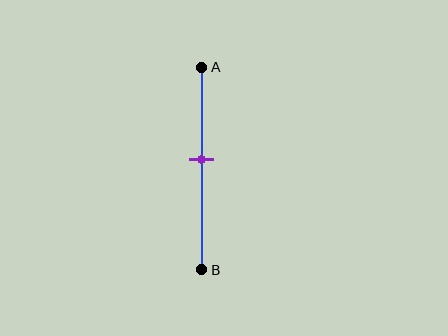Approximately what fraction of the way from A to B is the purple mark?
The purple mark is approximately 45% of the way from A to B.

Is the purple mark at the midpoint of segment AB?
No, the mark is at about 45% from A, not at the 50% midpoint.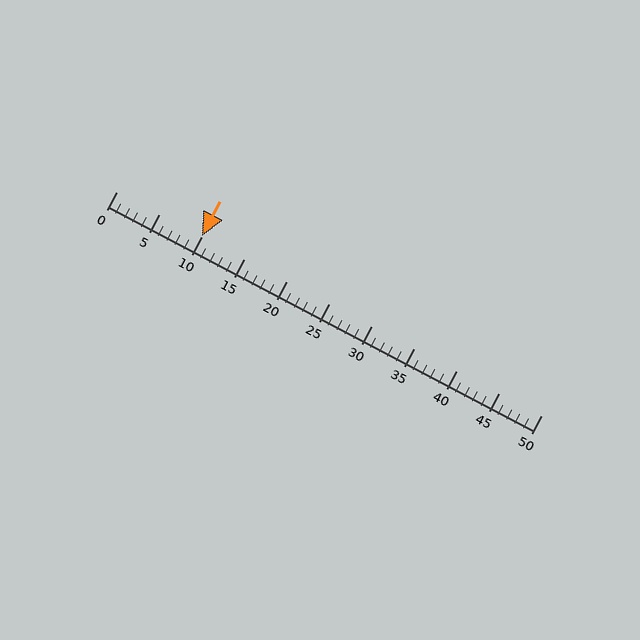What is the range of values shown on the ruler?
The ruler shows values from 0 to 50.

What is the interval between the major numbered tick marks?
The major tick marks are spaced 5 units apart.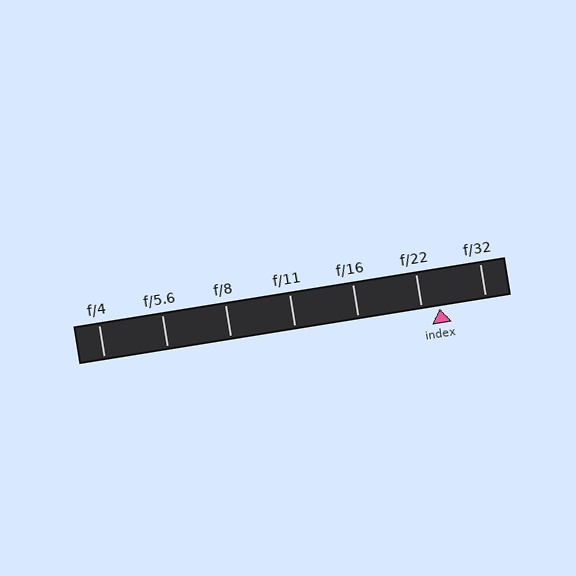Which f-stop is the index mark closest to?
The index mark is closest to f/22.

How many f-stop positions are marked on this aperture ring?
There are 7 f-stop positions marked.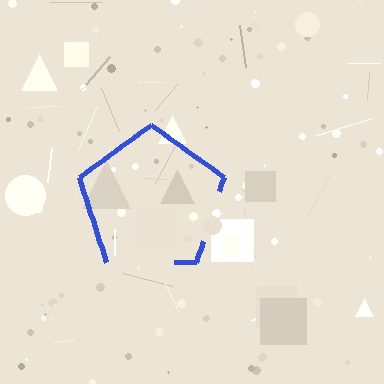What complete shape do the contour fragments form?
The contour fragments form a pentagon.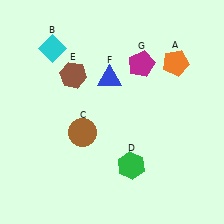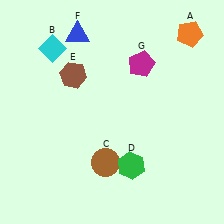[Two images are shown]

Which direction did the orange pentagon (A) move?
The orange pentagon (A) moved up.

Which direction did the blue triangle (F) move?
The blue triangle (F) moved up.